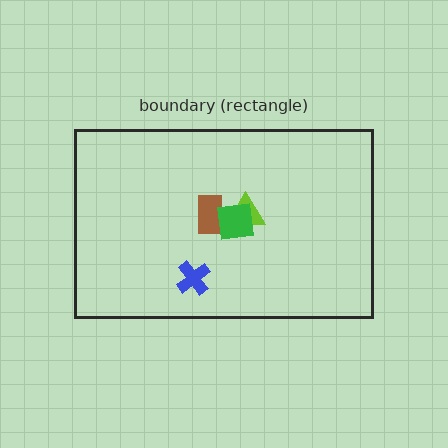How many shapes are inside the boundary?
5 inside, 0 outside.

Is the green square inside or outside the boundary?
Inside.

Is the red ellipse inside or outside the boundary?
Inside.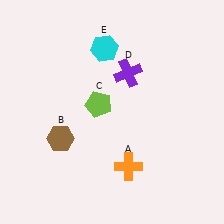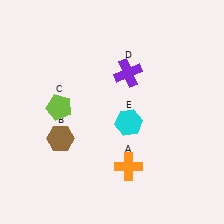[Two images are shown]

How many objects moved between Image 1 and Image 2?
2 objects moved between the two images.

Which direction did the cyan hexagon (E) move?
The cyan hexagon (E) moved down.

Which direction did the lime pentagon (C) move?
The lime pentagon (C) moved left.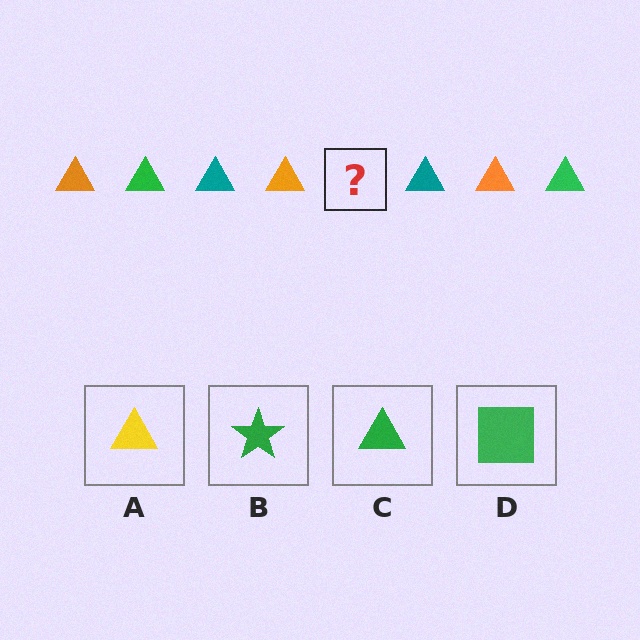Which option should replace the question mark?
Option C.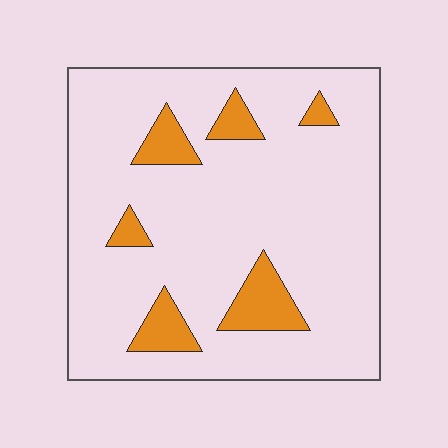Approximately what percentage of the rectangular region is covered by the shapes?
Approximately 15%.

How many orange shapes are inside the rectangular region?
6.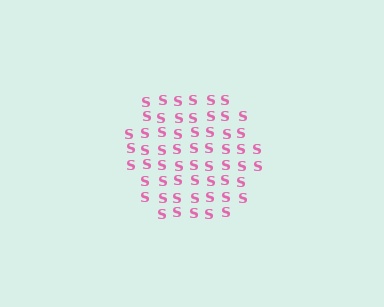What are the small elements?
The small elements are letter S's.